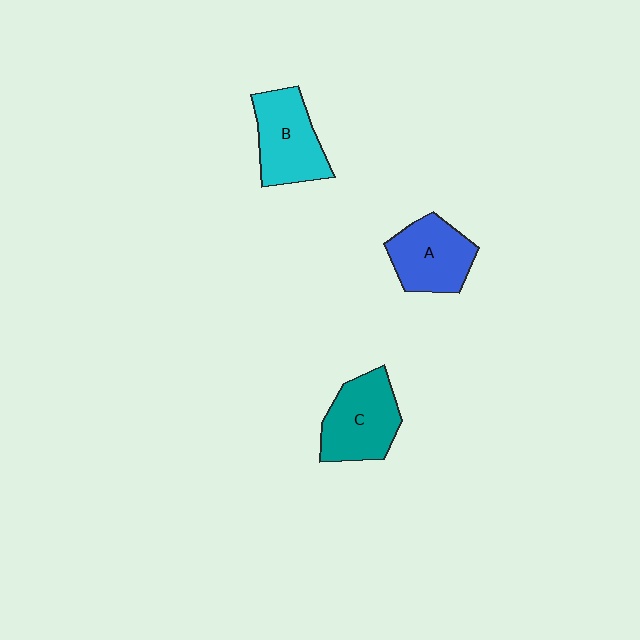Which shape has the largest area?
Shape C (teal).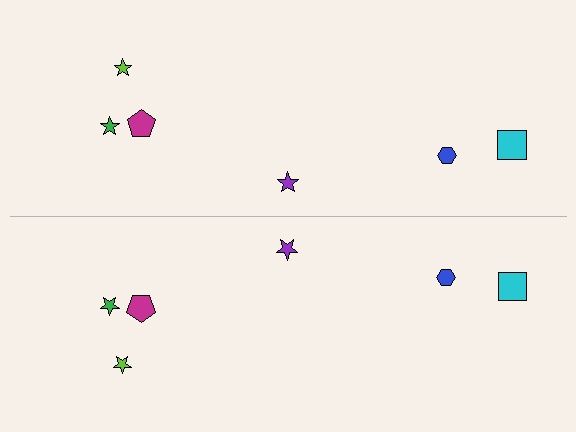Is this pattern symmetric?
Yes, this pattern has bilateral (reflection) symmetry.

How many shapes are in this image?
There are 12 shapes in this image.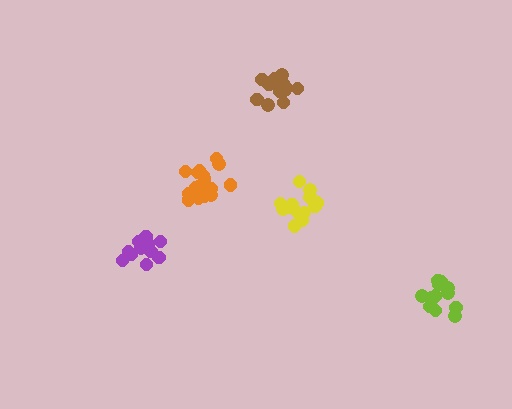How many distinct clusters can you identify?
There are 5 distinct clusters.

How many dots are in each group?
Group 1: 13 dots, Group 2: 16 dots, Group 3: 12 dots, Group 4: 17 dots, Group 5: 12 dots (70 total).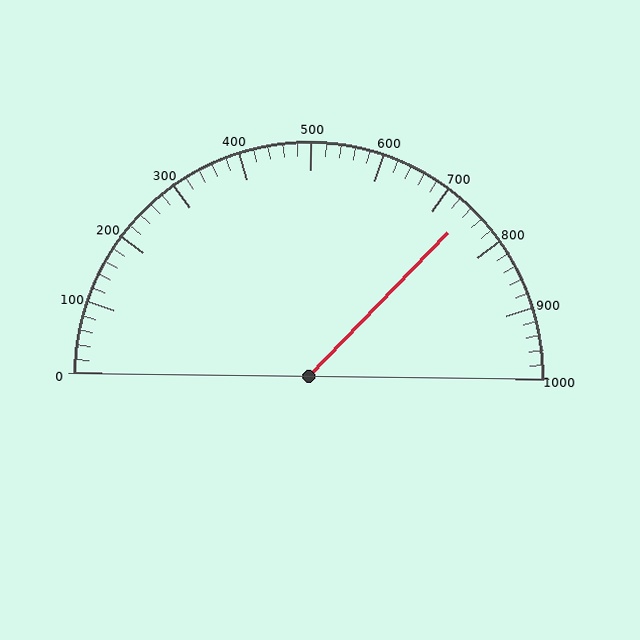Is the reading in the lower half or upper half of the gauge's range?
The reading is in the upper half of the range (0 to 1000).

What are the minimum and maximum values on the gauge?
The gauge ranges from 0 to 1000.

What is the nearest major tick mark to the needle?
The nearest major tick mark is 700.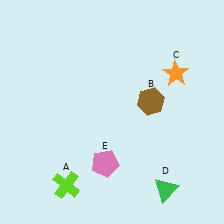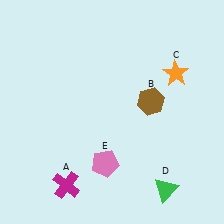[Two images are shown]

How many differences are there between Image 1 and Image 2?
There is 1 difference between the two images.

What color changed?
The cross (A) changed from lime in Image 1 to magenta in Image 2.